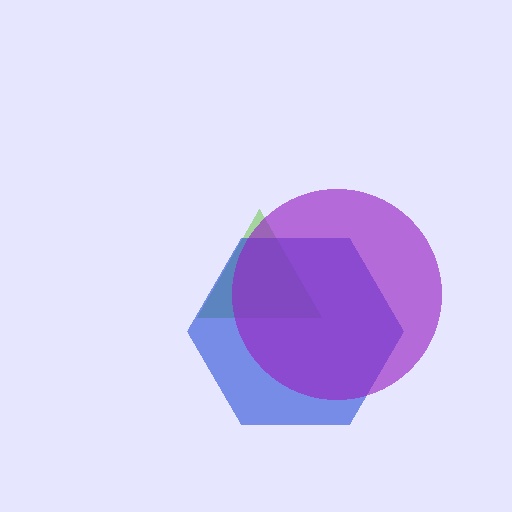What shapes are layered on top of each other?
The layered shapes are: a lime triangle, a blue hexagon, a purple circle.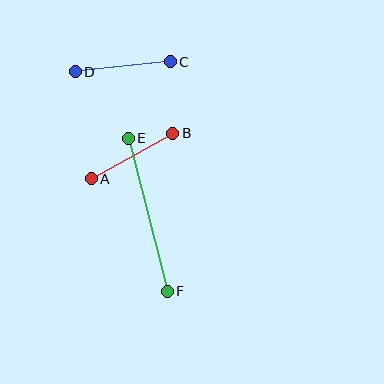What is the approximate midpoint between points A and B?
The midpoint is at approximately (132, 156) pixels.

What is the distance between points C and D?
The distance is approximately 96 pixels.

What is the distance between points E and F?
The distance is approximately 158 pixels.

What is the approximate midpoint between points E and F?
The midpoint is at approximately (148, 215) pixels.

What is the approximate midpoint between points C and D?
The midpoint is at approximately (123, 67) pixels.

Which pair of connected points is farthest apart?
Points E and F are farthest apart.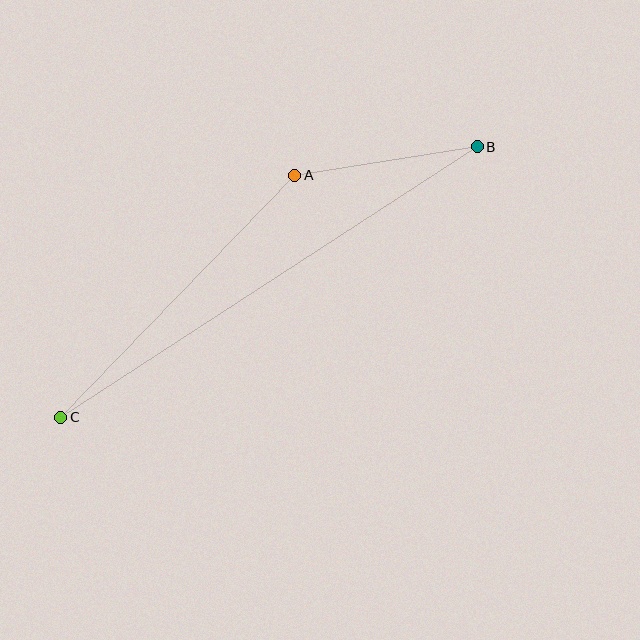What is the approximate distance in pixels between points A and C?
The distance between A and C is approximately 337 pixels.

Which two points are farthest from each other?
Points B and C are farthest from each other.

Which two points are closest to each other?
Points A and B are closest to each other.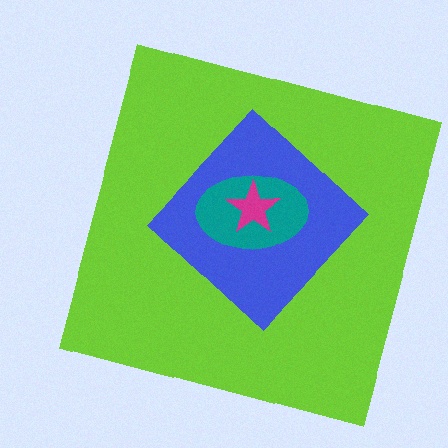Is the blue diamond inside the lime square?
Yes.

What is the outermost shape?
The lime square.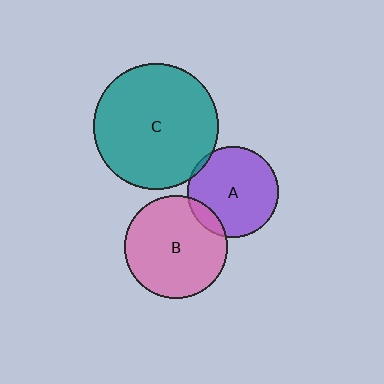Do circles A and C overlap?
Yes.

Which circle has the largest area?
Circle C (teal).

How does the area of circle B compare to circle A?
Approximately 1.3 times.